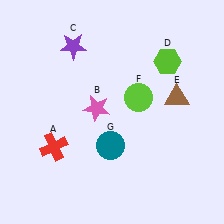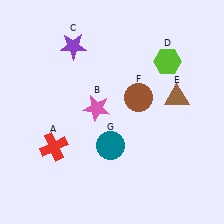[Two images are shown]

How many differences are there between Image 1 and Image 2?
There is 1 difference between the two images.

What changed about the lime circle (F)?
In Image 1, F is lime. In Image 2, it changed to brown.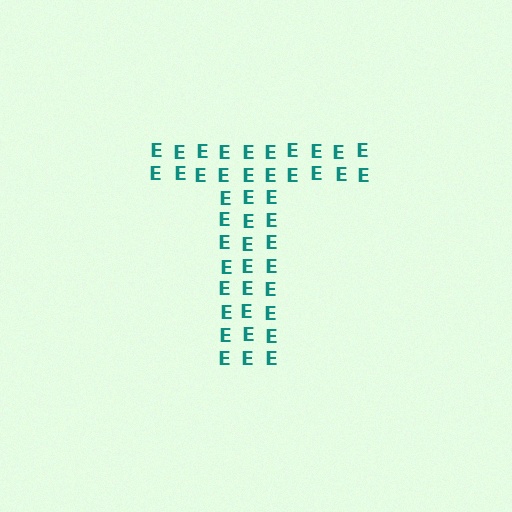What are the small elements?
The small elements are letter E's.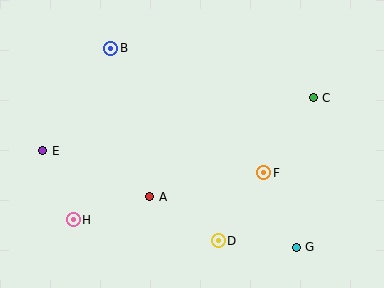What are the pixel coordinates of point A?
Point A is at (150, 197).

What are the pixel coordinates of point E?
Point E is at (43, 151).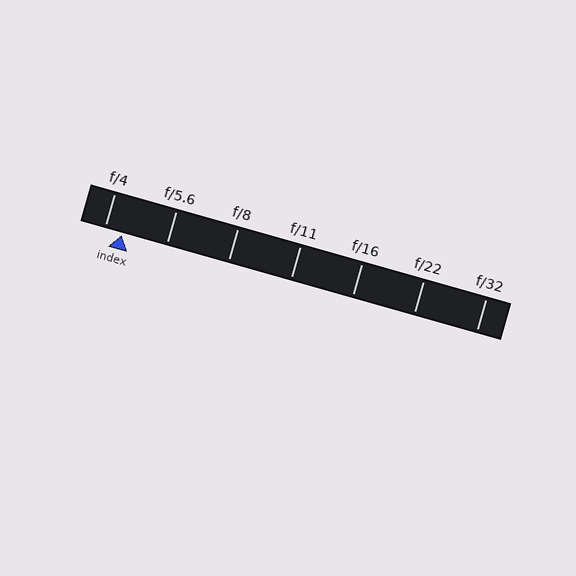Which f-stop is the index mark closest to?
The index mark is closest to f/4.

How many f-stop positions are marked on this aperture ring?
There are 7 f-stop positions marked.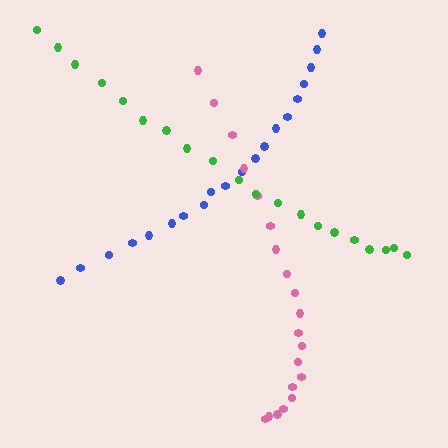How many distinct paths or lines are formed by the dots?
There are 3 distinct paths.